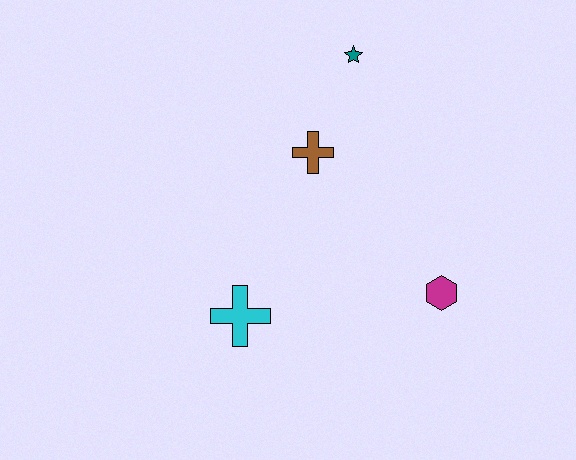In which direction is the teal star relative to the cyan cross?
The teal star is above the cyan cross.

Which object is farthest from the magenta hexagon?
The teal star is farthest from the magenta hexagon.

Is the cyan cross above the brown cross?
No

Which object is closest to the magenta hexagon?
The brown cross is closest to the magenta hexagon.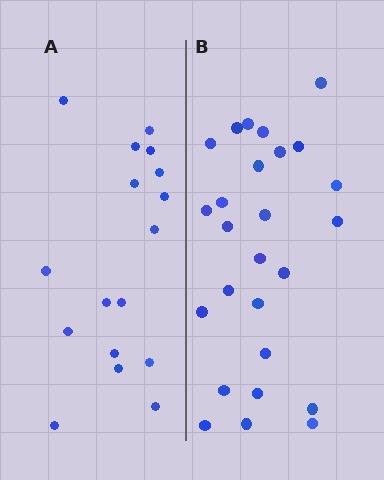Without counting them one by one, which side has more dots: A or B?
Region B (the right region) has more dots.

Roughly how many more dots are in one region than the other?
Region B has roughly 8 or so more dots than region A.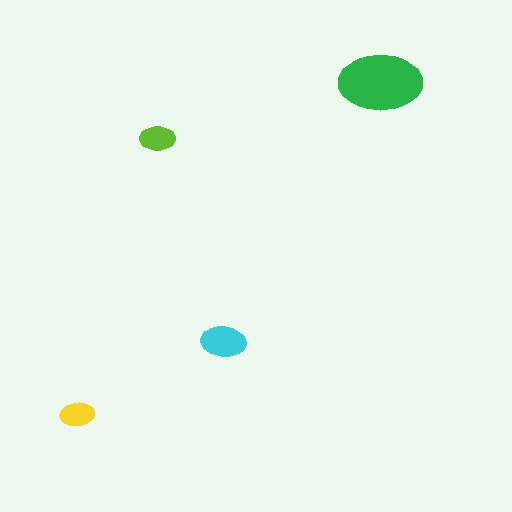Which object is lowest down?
The yellow ellipse is bottommost.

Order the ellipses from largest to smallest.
the green one, the cyan one, the lime one, the yellow one.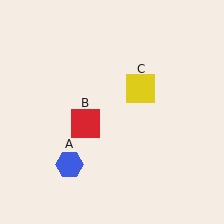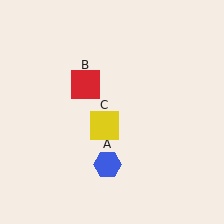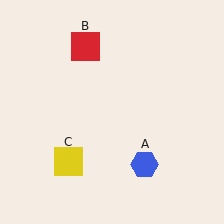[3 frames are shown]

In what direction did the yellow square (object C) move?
The yellow square (object C) moved down and to the left.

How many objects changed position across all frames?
3 objects changed position: blue hexagon (object A), red square (object B), yellow square (object C).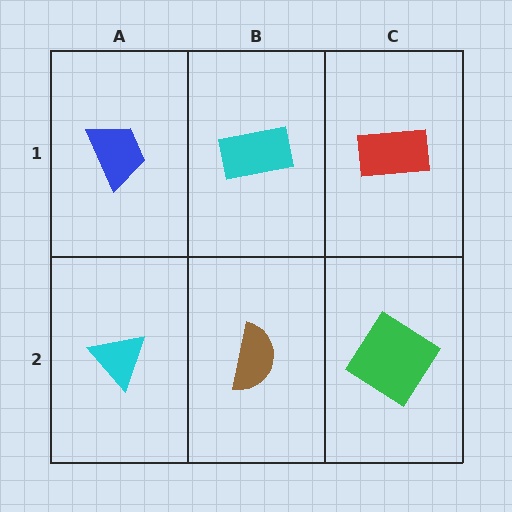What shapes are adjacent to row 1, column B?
A brown semicircle (row 2, column B), a blue trapezoid (row 1, column A), a red rectangle (row 1, column C).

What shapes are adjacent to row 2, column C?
A red rectangle (row 1, column C), a brown semicircle (row 2, column B).